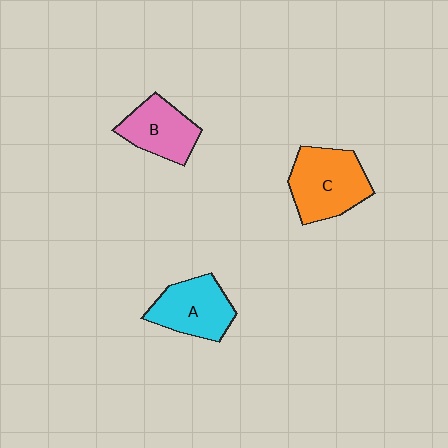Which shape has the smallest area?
Shape B (pink).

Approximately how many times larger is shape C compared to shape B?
Approximately 1.4 times.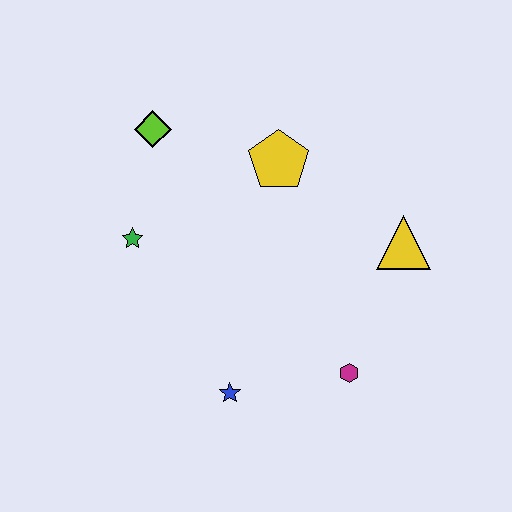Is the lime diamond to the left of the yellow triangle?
Yes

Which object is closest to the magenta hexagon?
The blue star is closest to the magenta hexagon.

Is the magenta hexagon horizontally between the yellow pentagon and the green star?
No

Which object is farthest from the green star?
The yellow triangle is farthest from the green star.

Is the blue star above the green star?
No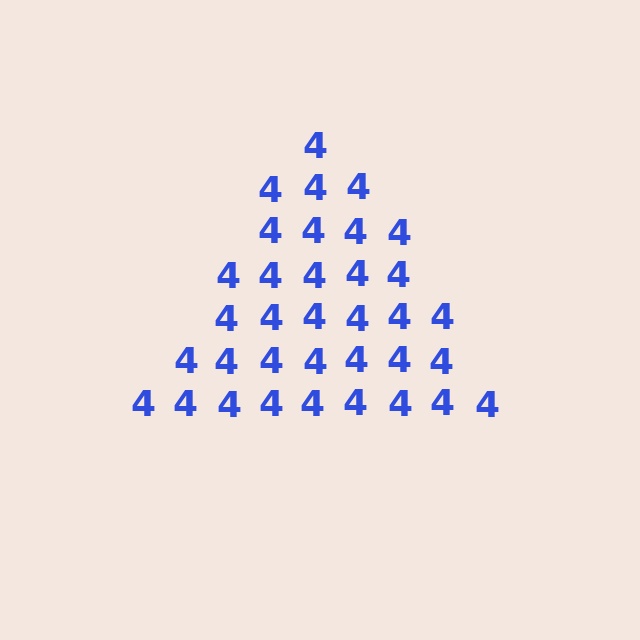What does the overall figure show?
The overall figure shows a triangle.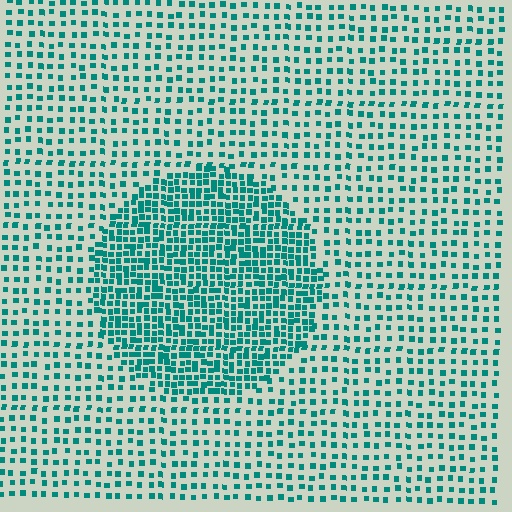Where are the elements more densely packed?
The elements are more densely packed inside the circle boundary.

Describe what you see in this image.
The image contains small teal elements arranged at two different densities. A circle-shaped region is visible where the elements are more densely packed than the surrounding area.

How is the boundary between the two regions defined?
The boundary is defined by a change in element density (approximately 2.2x ratio). All elements are the same color, size, and shape.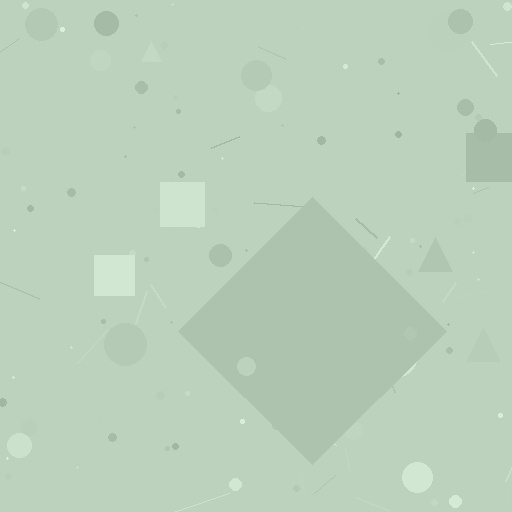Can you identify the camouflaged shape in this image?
The camouflaged shape is a diamond.